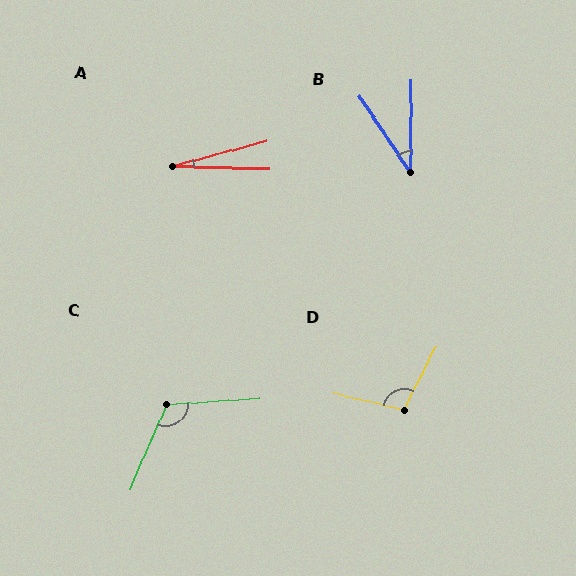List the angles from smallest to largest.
A (17°), B (35°), D (104°), C (117°).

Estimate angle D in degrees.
Approximately 104 degrees.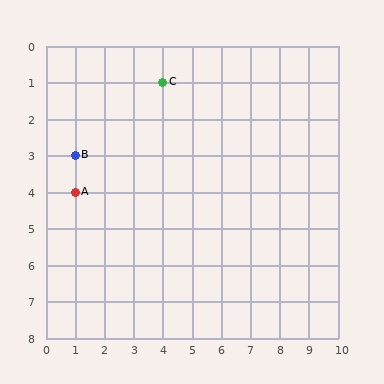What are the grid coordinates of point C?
Point C is at grid coordinates (4, 1).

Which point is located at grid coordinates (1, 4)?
Point A is at (1, 4).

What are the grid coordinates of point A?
Point A is at grid coordinates (1, 4).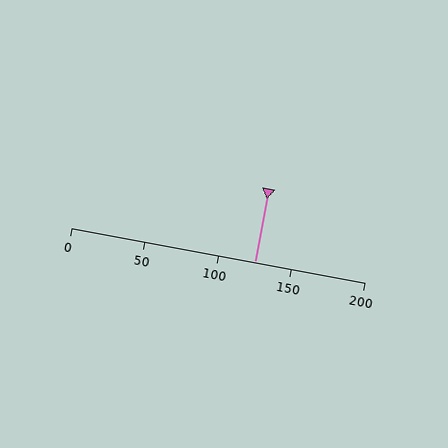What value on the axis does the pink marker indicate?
The marker indicates approximately 125.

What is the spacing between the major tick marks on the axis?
The major ticks are spaced 50 apart.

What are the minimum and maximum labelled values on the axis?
The axis runs from 0 to 200.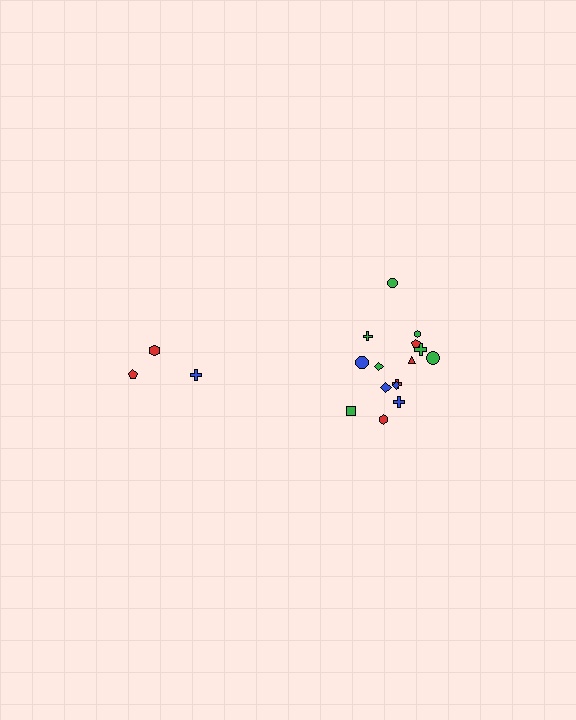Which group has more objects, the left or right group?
The right group.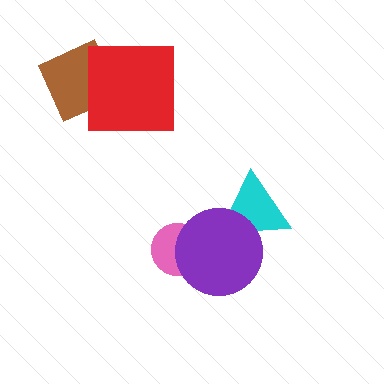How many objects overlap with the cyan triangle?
1 object overlaps with the cyan triangle.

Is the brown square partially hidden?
Yes, it is partially covered by another shape.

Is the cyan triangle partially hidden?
Yes, it is partially covered by another shape.